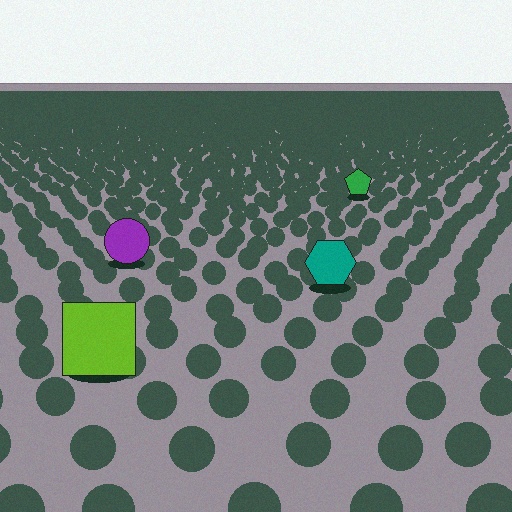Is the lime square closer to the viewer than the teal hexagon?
Yes. The lime square is closer — you can tell from the texture gradient: the ground texture is coarser near it.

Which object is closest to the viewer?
The lime square is closest. The texture marks near it are larger and more spread out.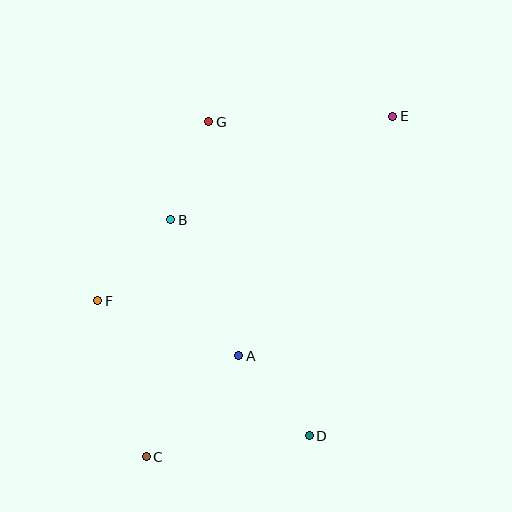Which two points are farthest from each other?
Points C and E are farthest from each other.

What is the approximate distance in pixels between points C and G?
The distance between C and G is approximately 341 pixels.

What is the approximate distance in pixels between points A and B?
The distance between A and B is approximately 152 pixels.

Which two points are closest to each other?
Points B and G are closest to each other.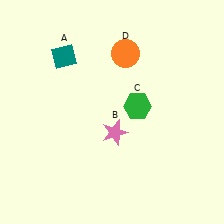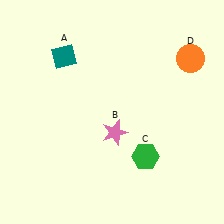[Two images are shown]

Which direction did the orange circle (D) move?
The orange circle (D) moved right.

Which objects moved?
The objects that moved are: the green hexagon (C), the orange circle (D).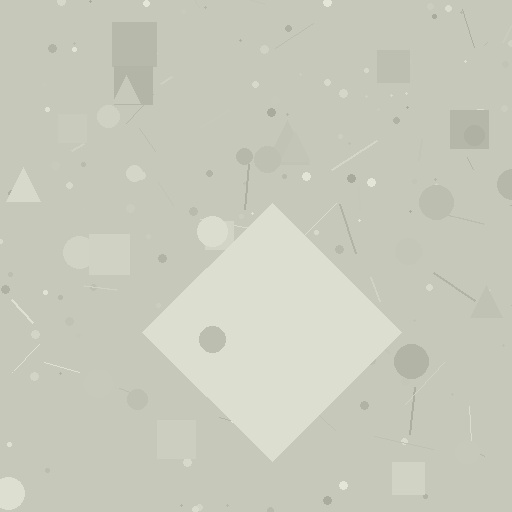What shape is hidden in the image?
A diamond is hidden in the image.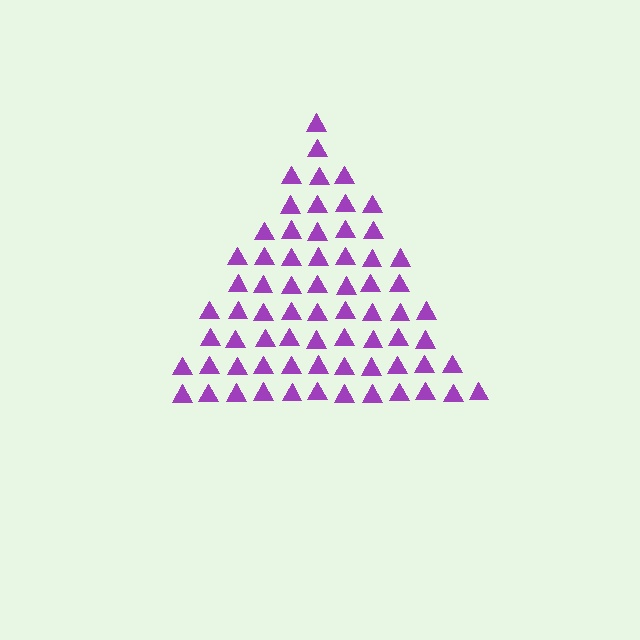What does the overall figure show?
The overall figure shows a triangle.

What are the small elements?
The small elements are triangles.